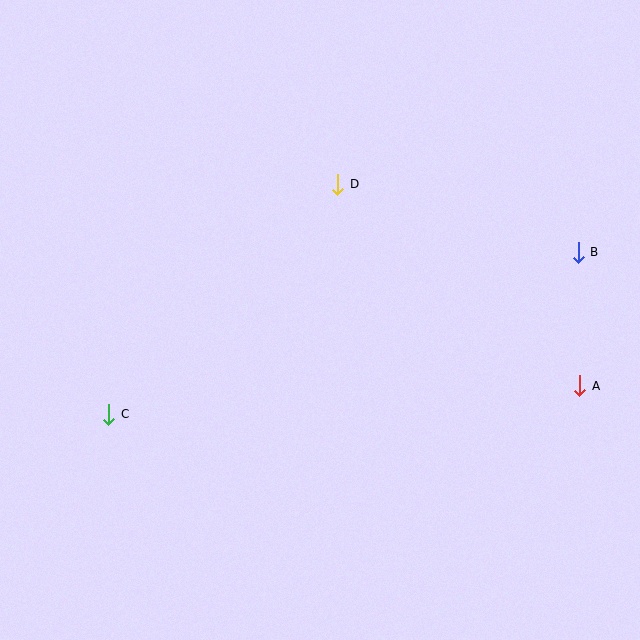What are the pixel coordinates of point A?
Point A is at (580, 386).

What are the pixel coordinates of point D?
Point D is at (338, 184).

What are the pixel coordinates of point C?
Point C is at (108, 414).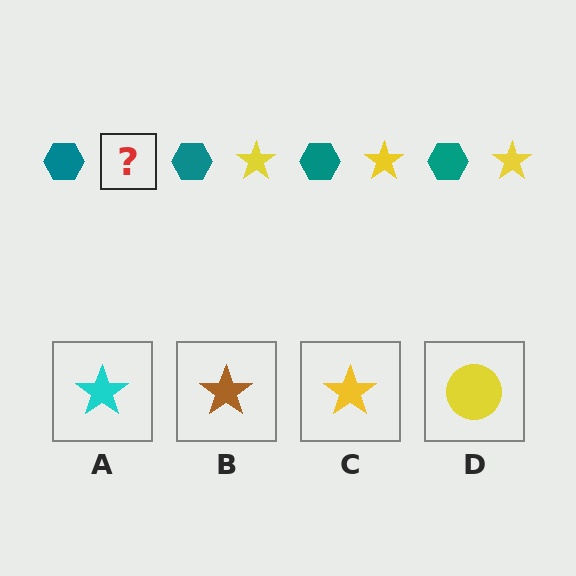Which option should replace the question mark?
Option C.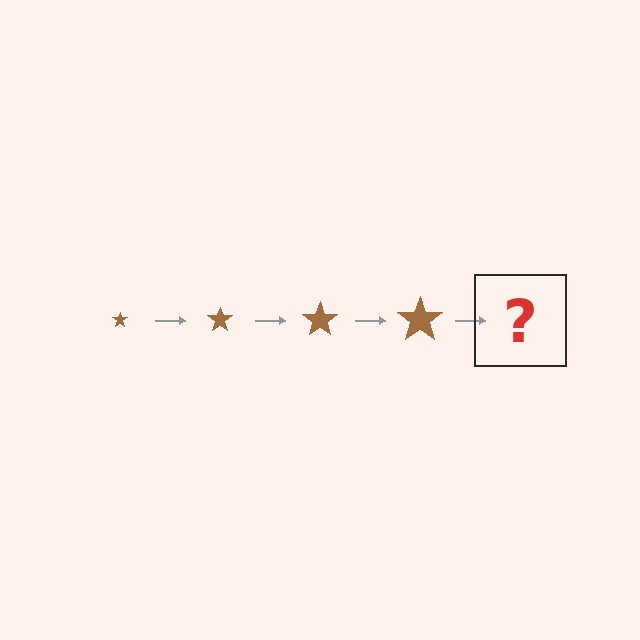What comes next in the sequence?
The next element should be a brown star, larger than the previous one.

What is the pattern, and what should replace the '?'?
The pattern is that the star gets progressively larger each step. The '?' should be a brown star, larger than the previous one.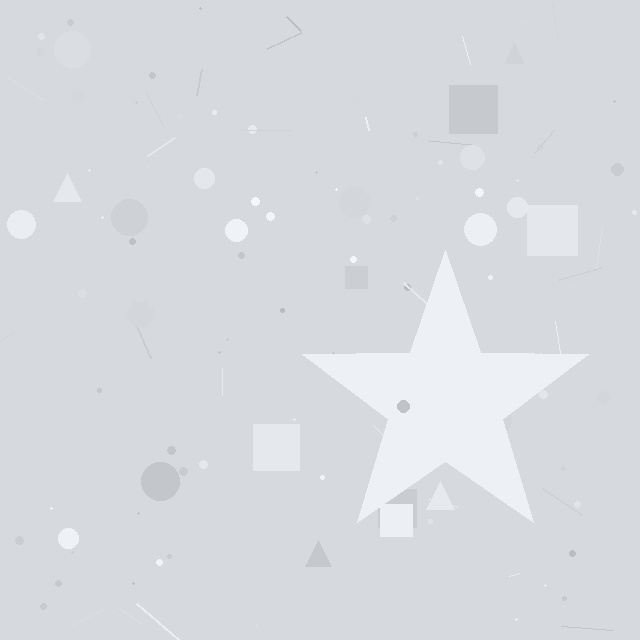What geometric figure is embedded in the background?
A star is embedded in the background.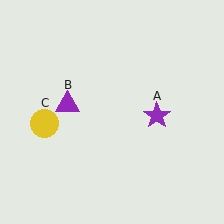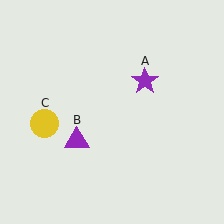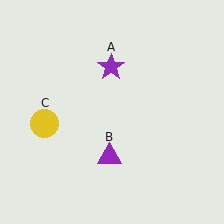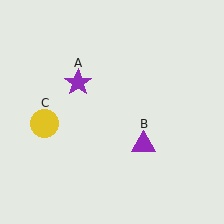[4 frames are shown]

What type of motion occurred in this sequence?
The purple star (object A), purple triangle (object B) rotated counterclockwise around the center of the scene.